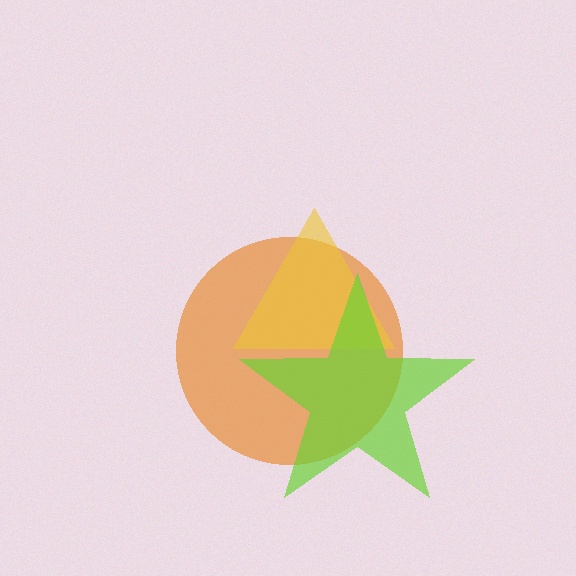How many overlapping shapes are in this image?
There are 3 overlapping shapes in the image.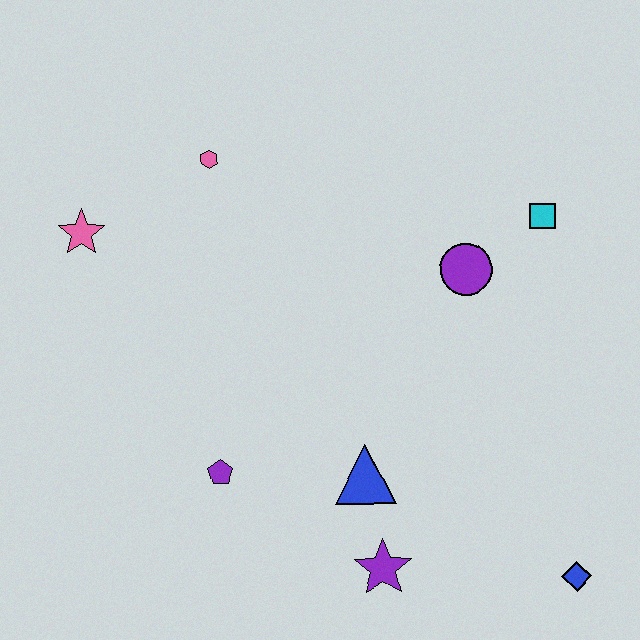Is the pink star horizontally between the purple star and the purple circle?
No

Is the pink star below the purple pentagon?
No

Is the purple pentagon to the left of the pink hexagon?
No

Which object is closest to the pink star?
The pink hexagon is closest to the pink star.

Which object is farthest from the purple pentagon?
The cyan square is farthest from the purple pentagon.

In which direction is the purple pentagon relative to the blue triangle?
The purple pentagon is to the left of the blue triangle.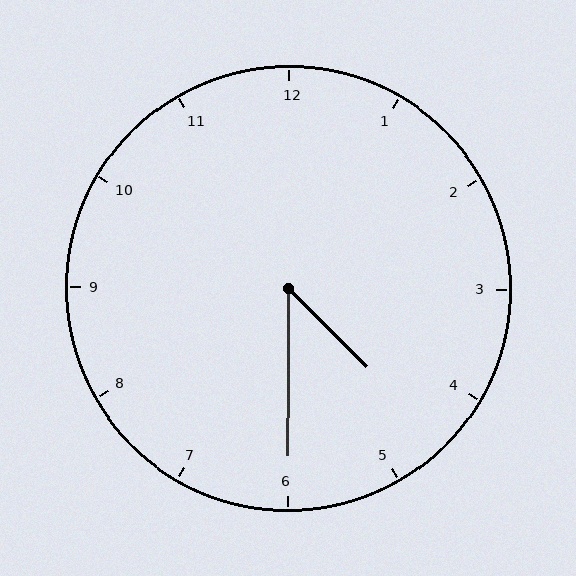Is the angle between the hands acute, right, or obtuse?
It is acute.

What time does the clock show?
4:30.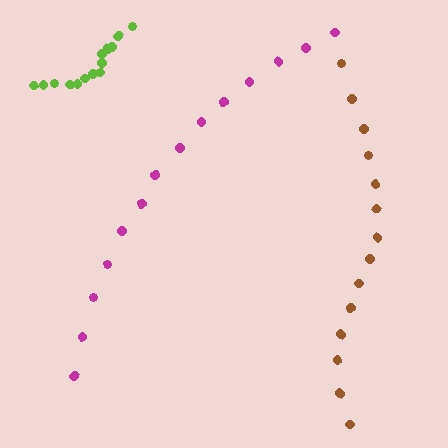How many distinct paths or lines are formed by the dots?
There are 3 distinct paths.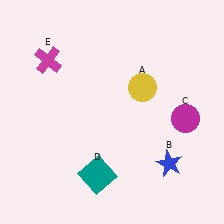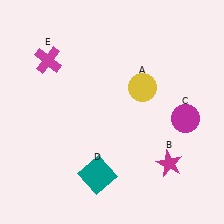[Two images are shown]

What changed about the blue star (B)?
In Image 1, B is blue. In Image 2, it changed to magenta.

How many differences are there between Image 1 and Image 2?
There is 1 difference between the two images.